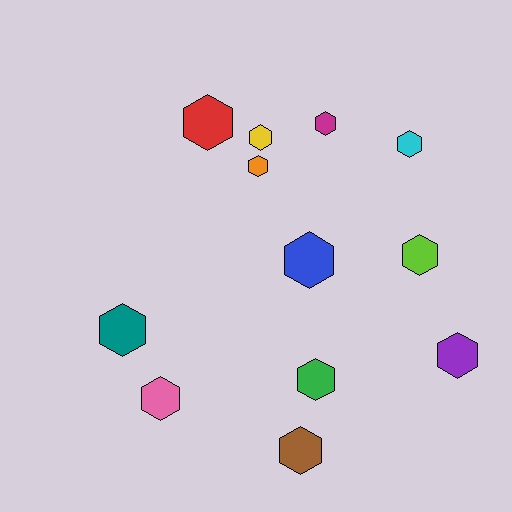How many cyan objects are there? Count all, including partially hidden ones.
There is 1 cyan object.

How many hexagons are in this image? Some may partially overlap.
There are 12 hexagons.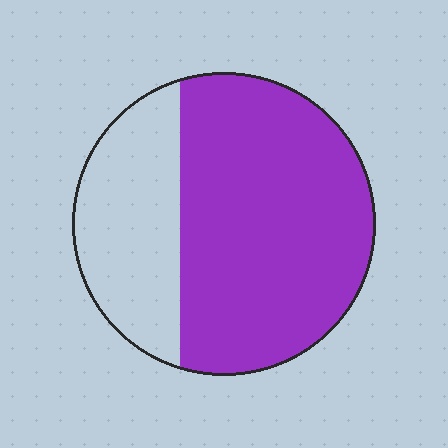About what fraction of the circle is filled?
About two thirds (2/3).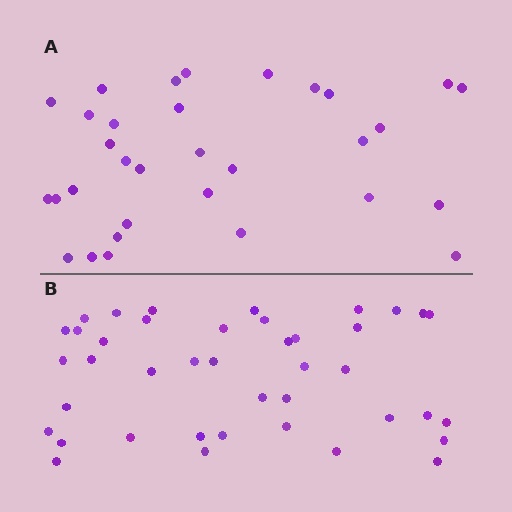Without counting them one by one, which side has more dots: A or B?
Region B (the bottom region) has more dots.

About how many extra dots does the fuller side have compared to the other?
Region B has roughly 8 or so more dots than region A.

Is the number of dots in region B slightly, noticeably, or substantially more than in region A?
Region B has noticeably more, but not dramatically so. The ratio is roughly 1.3 to 1.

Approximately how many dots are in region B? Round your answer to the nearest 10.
About 40 dots. (The exact count is 41, which rounds to 40.)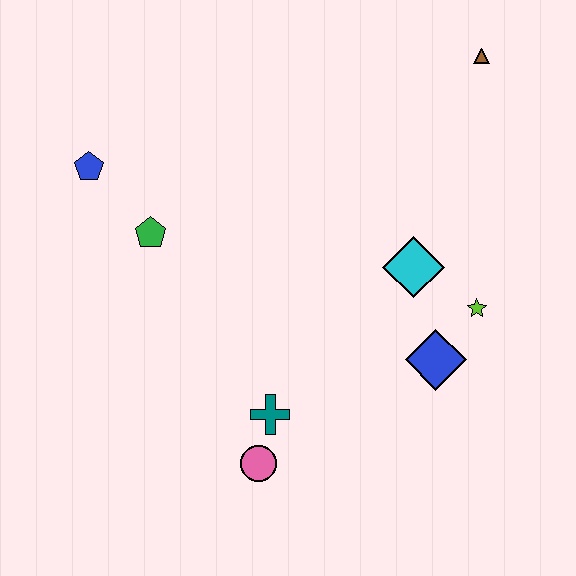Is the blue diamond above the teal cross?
Yes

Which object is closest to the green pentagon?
The blue pentagon is closest to the green pentagon.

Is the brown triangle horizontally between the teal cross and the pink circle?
No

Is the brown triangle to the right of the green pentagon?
Yes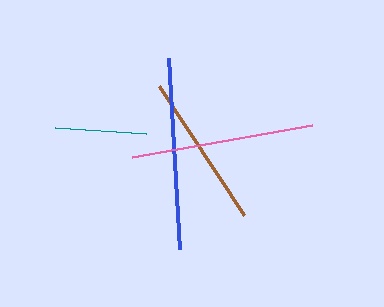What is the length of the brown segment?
The brown segment is approximately 155 pixels long.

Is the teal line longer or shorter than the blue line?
The blue line is longer than the teal line.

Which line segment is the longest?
The blue line is the longest at approximately 192 pixels.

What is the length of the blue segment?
The blue segment is approximately 192 pixels long.